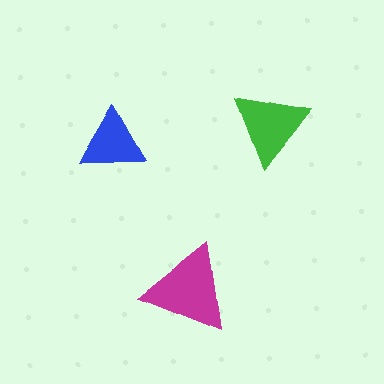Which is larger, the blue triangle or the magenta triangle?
The magenta one.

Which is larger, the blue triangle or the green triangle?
The green one.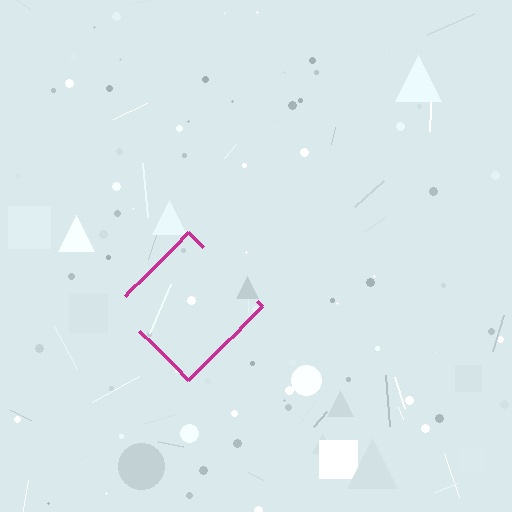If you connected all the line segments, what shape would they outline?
They would outline a diamond.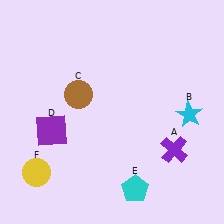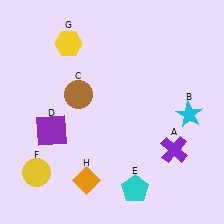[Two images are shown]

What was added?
A yellow hexagon (G), an orange diamond (H) were added in Image 2.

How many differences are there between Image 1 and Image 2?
There are 2 differences between the two images.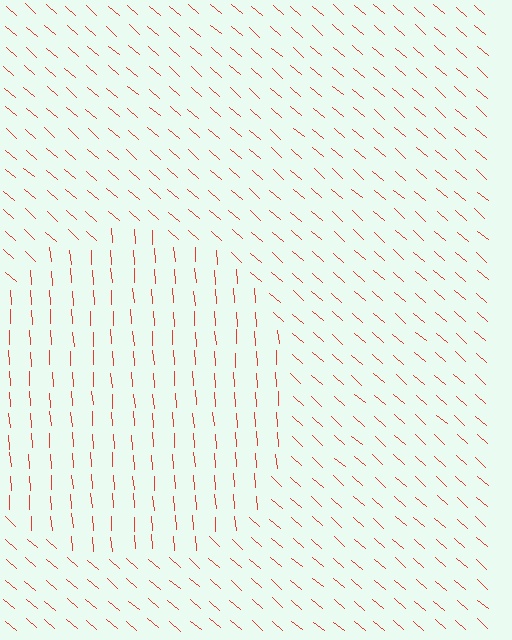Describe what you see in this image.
The image is filled with small red line segments. A circle region in the image has lines oriented differently from the surrounding lines, creating a visible texture boundary.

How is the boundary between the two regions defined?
The boundary is defined purely by a change in line orientation (approximately 45 degrees difference). All lines are the same color and thickness.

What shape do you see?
I see a circle.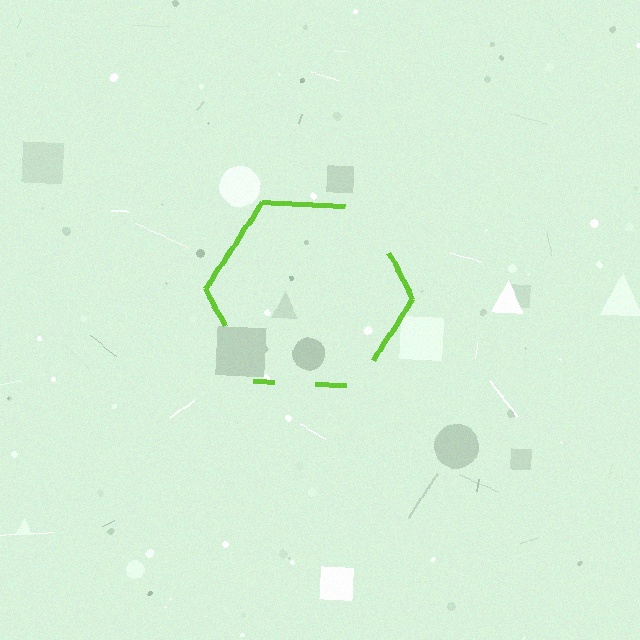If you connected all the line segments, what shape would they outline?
They would outline a hexagon.